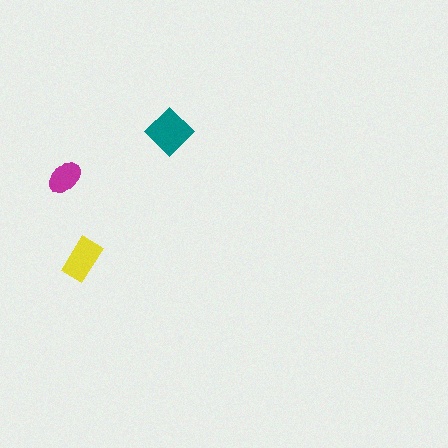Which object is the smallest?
The magenta ellipse.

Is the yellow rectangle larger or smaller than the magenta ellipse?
Larger.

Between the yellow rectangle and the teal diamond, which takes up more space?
The teal diamond.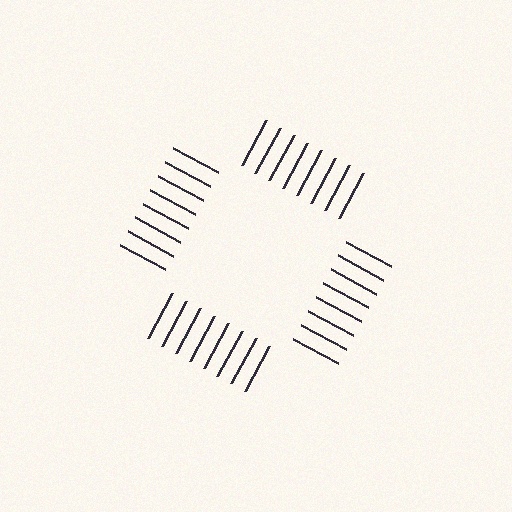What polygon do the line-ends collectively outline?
An illusory square — the line segments terminate on its edges but no continuous stroke is drawn.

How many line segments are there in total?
32 — 8 along each of the 4 edges.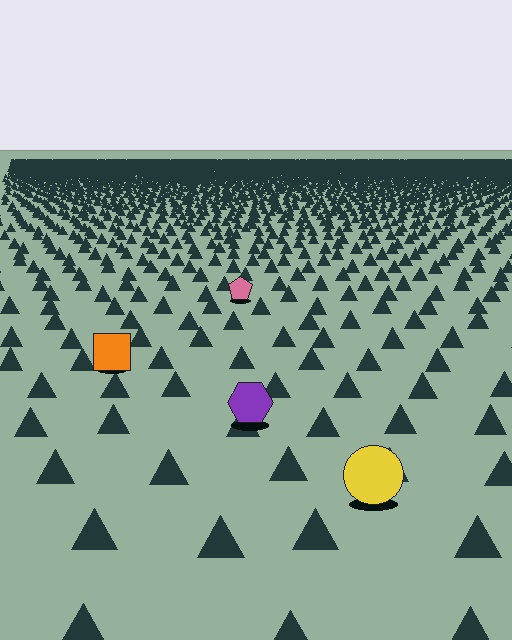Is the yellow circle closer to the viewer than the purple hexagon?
Yes. The yellow circle is closer — you can tell from the texture gradient: the ground texture is coarser near it.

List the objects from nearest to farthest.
From nearest to farthest: the yellow circle, the purple hexagon, the orange square, the pink pentagon.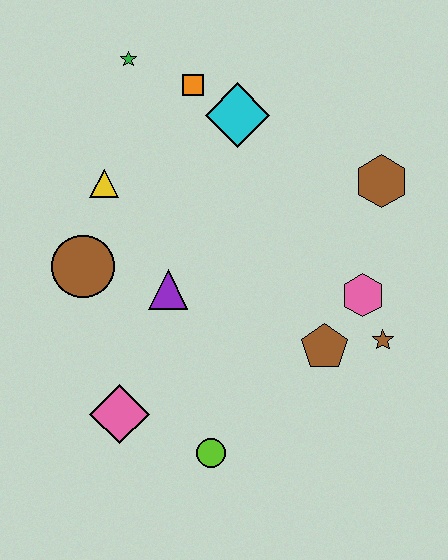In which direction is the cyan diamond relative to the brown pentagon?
The cyan diamond is above the brown pentagon.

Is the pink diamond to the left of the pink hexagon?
Yes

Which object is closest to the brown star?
The pink hexagon is closest to the brown star.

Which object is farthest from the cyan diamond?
The lime circle is farthest from the cyan diamond.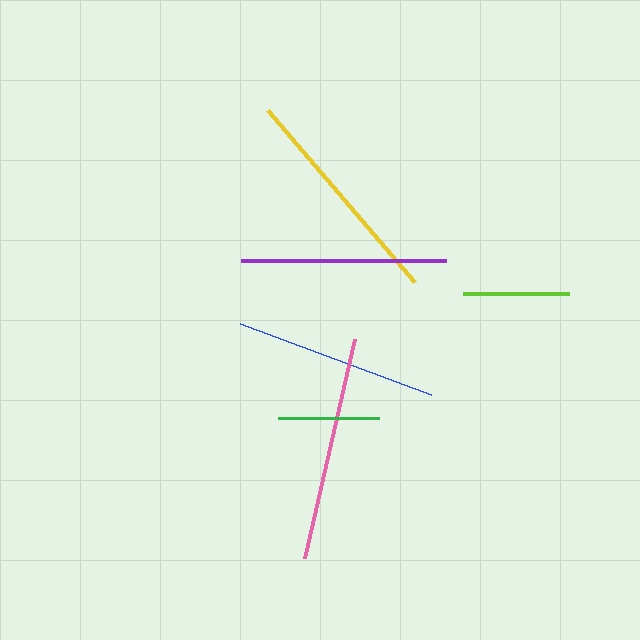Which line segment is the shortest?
The green line is the shortest at approximately 101 pixels.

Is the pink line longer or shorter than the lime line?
The pink line is longer than the lime line.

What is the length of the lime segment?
The lime segment is approximately 107 pixels long.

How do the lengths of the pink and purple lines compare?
The pink and purple lines are approximately the same length.